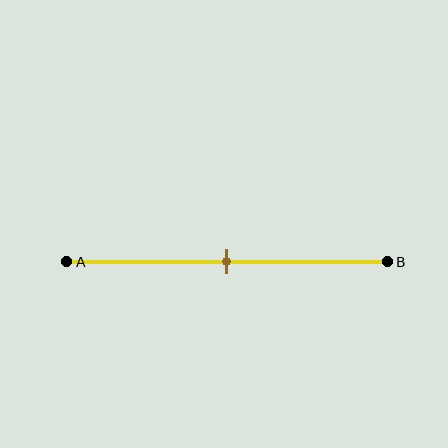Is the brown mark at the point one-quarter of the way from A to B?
No, the mark is at about 50% from A, not at the 25% one-quarter point.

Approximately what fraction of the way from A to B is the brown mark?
The brown mark is approximately 50% of the way from A to B.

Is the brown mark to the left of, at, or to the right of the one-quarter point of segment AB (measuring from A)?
The brown mark is to the right of the one-quarter point of segment AB.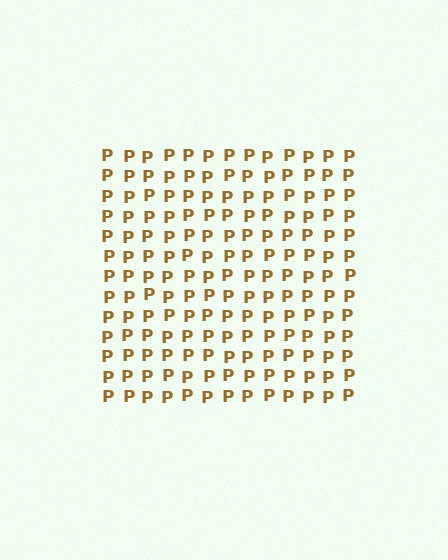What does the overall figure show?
The overall figure shows a square.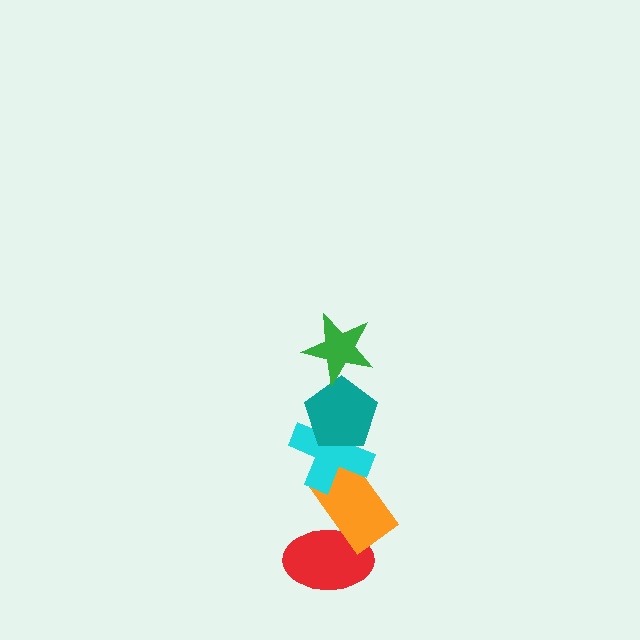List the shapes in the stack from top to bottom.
From top to bottom: the green star, the teal pentagon, the cyan cross, the orange rectangle, the red ellipse.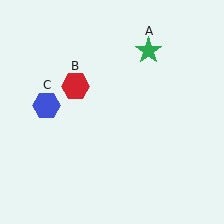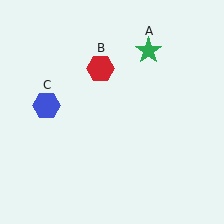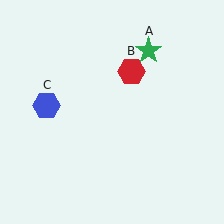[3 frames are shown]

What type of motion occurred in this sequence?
The red hexagon (object B) rotated clockwise around the center of the scene.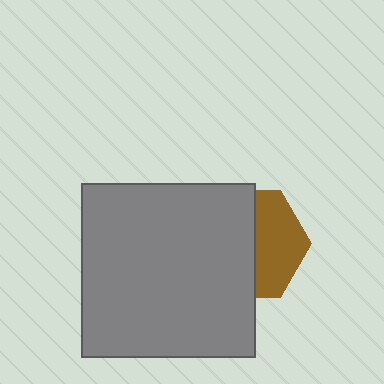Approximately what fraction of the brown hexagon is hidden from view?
Roughly 56% of the brown hexagon is hidden behind the gray square.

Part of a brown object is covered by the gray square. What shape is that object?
It is a hexagon.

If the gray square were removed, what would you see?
You would see the complete brown hexagon.